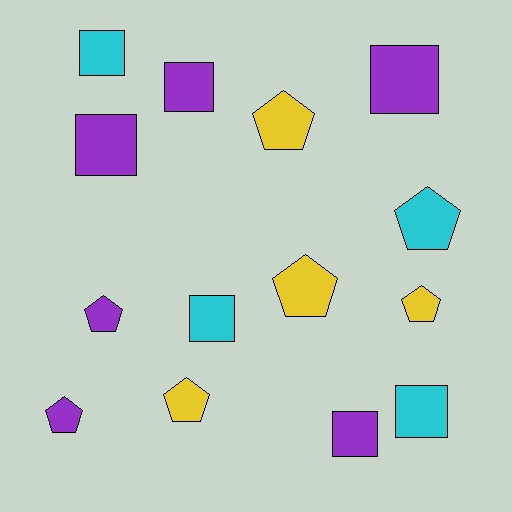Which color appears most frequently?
Purple, with 6 objects.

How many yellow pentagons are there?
There are 4 yellow pentagons.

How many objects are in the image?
There are 14 objects.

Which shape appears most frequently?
Pentagon, with 7 objects.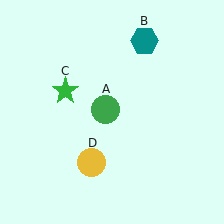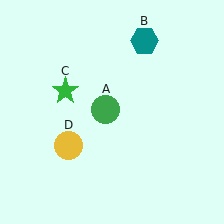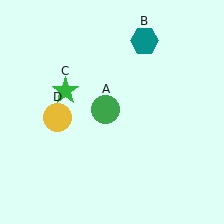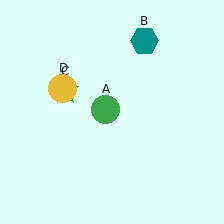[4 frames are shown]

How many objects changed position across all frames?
1 object changed position: yellow circle (object D).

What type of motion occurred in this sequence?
The yellow circle (object D) rotated clockwise around the center of the scene.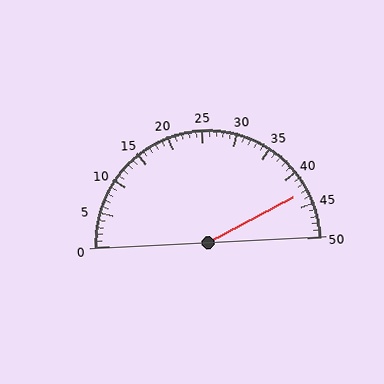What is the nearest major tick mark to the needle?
The nearest major tick mark is 45.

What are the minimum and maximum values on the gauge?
The gauge ranges from 0 to 50.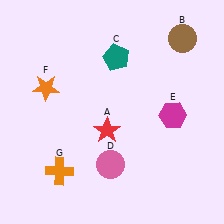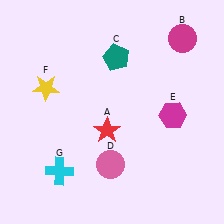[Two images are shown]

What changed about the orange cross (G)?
In Image 1, G is orange. In Image 2, it changed to cyan.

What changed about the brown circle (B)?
In Image 1, B is brown. In Image 2, it changed to magenta.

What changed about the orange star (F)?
In Image 1, F is orange. In Image 2, it changed to yellow.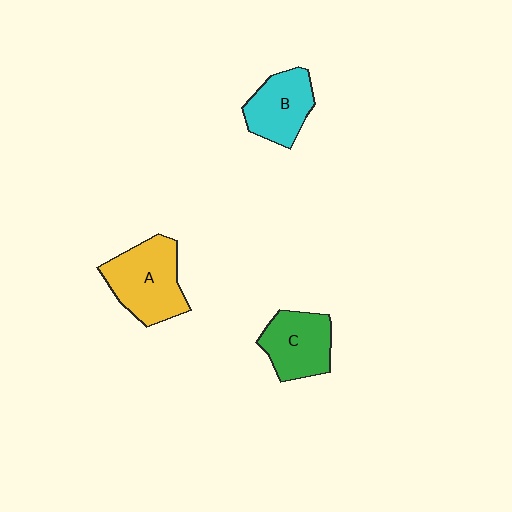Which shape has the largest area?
Shape A (yellow).